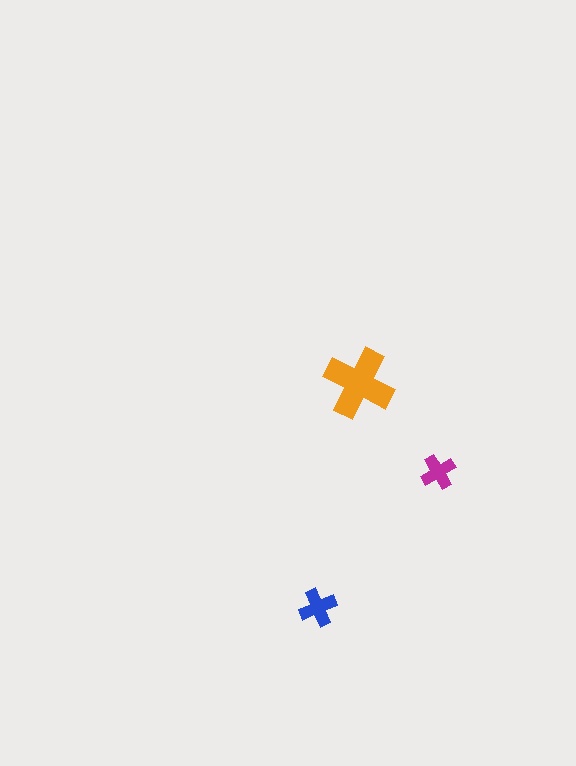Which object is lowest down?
The blue cross is bottommost.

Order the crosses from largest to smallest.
the orange one, the blue one, the magenta one.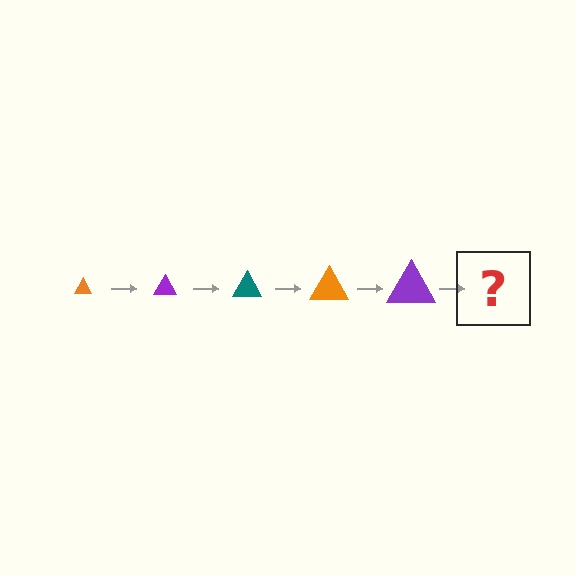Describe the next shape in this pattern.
It should be a teal triangle, larger than the previous one.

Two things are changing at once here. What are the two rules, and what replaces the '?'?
The two rules are that the triangle grows larger each step and the color cycles through orange, purple, and teal. The '?' should be a teal triangle, larger than the previous one.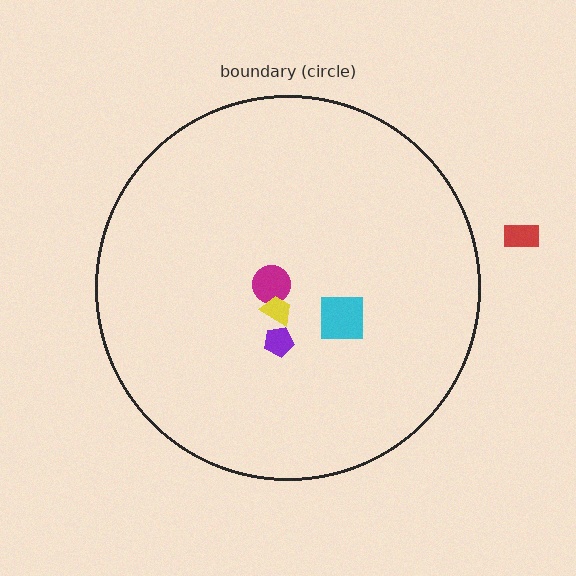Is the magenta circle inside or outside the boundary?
Inside.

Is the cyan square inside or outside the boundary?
Inside.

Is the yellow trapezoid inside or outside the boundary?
Inside.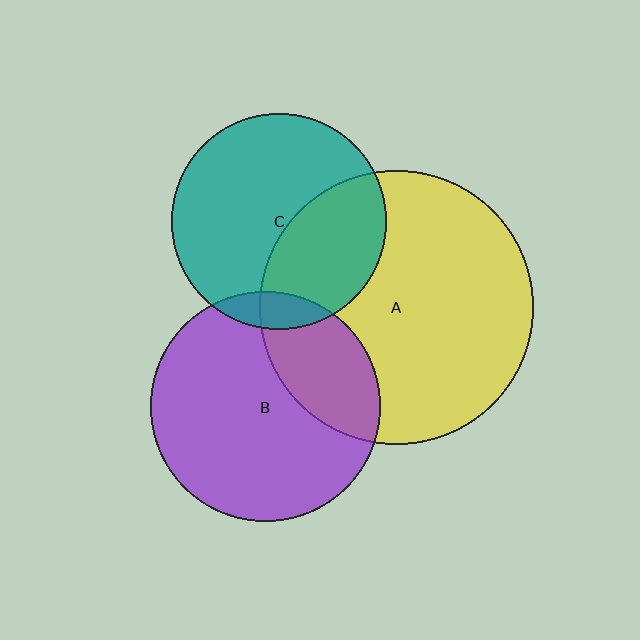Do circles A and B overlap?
Yes.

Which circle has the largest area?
Circle A (yellow).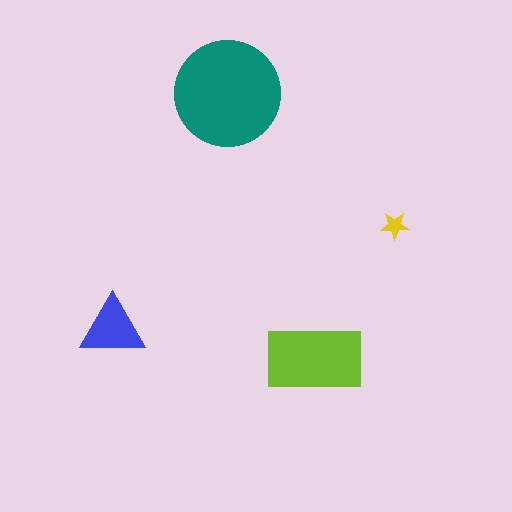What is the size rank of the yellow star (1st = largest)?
4th.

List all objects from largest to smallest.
The teal circle, the lime rectangle, the blue triangle, the yellow star.